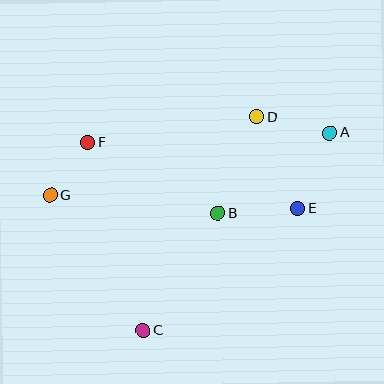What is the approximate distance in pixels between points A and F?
The distance between A and F is approximately 242 pixels.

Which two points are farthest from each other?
Points A and G are farthest from each other.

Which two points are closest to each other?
Points F and G are closest to each other.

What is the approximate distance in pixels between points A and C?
The distance between A and C is approximately 272 pixels.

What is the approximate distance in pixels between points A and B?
The distance between A and B is approximately 138 pixels.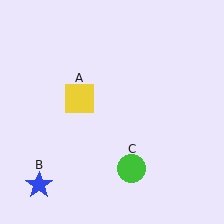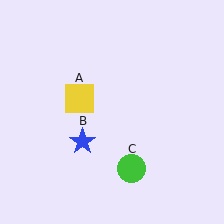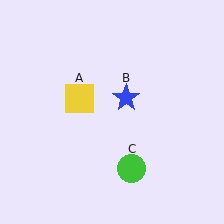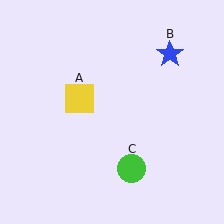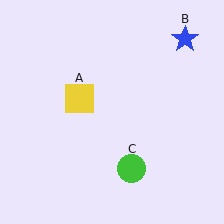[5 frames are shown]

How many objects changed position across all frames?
1 object changed position: blue star (object B).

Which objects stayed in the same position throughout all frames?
Yellow square (object A) and green circle (object C) remained stationary.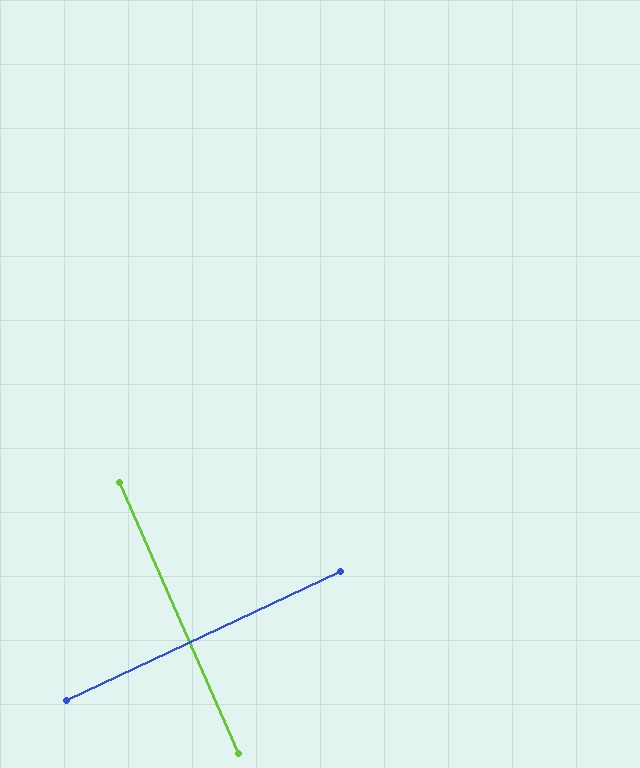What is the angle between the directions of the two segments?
Approximately 88 degrees.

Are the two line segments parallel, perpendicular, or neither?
Perpendicular — they meet at approximately 88°.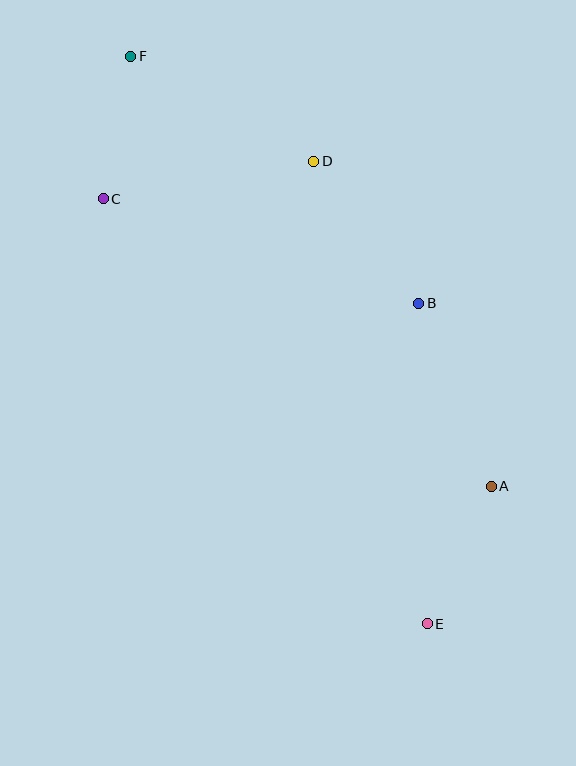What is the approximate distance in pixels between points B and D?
The distance between B and D is approximately 176 pixels.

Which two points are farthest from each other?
Points E and F are farthest from each other.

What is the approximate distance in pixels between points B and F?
The distance between B and F is approximately 379 pixels.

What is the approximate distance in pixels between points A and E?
The distance between A and E is approximately 152 pixels.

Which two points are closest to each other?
Points C and F are closest to each other.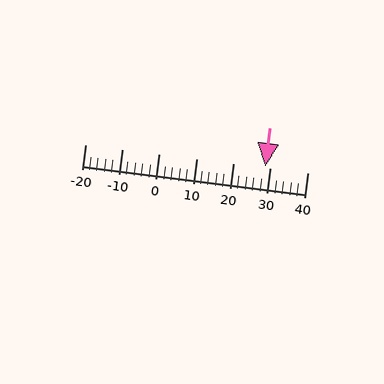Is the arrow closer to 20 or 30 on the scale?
The arrow is closer to 30.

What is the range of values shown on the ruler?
The ruler shows values from -20 to 40.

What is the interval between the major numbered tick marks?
The major tick marks are spaced 10 units apart.